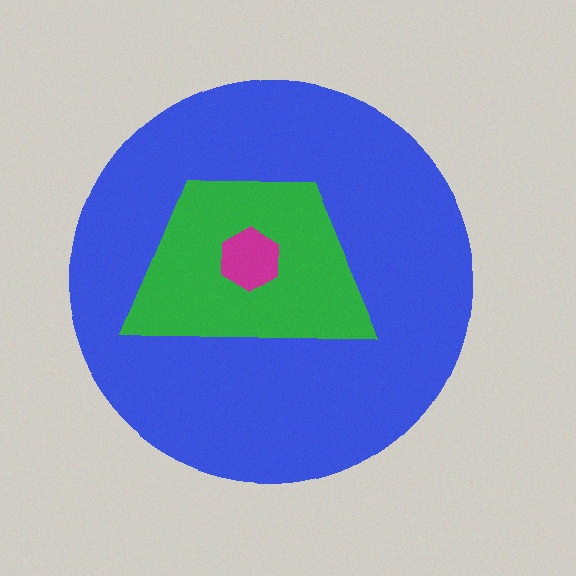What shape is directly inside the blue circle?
The green trapezoid.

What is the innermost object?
The magenta hexagon.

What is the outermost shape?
The blue circle.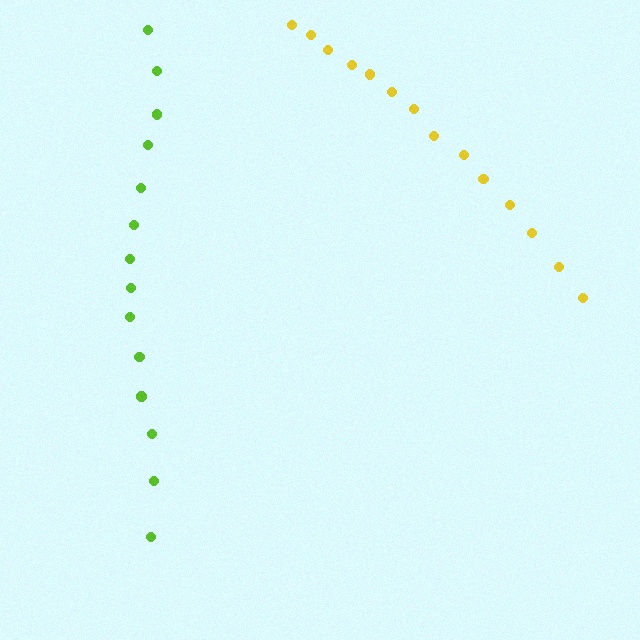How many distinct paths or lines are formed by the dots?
There are 2 distinct paths.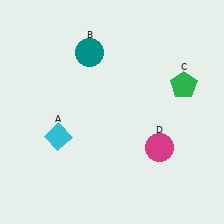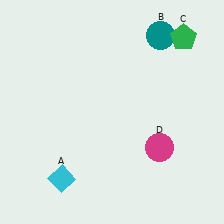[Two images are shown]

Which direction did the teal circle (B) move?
The teal circle (B) moved right.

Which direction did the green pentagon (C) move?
The green pentagon (C) moved up.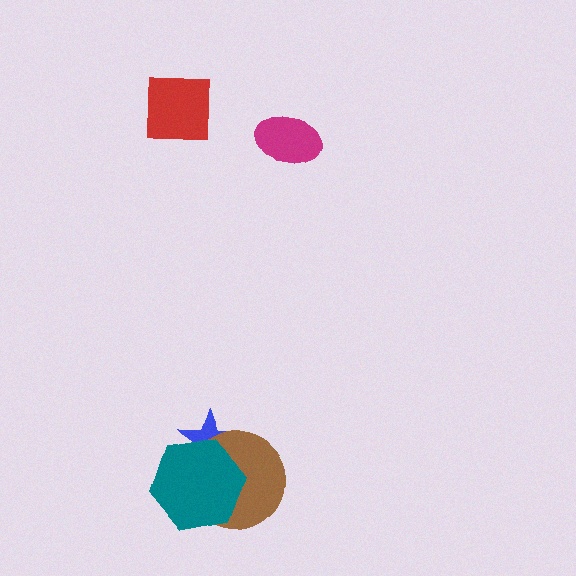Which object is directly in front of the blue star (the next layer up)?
The brown circle is directly in front of the blue star.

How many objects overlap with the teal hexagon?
2 objects overlap with the teal hexagon.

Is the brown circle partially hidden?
Yes, it is partially covered by another shape.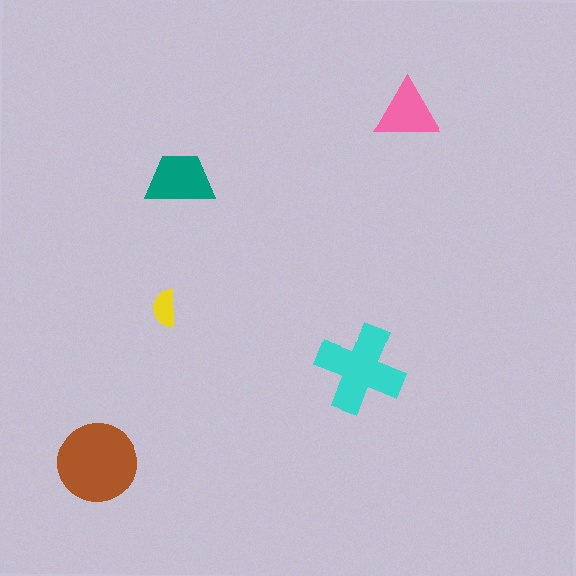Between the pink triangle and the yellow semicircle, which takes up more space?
The pink triangle.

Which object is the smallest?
The yellow semicircle.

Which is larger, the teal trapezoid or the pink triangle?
The teal trapezoid.